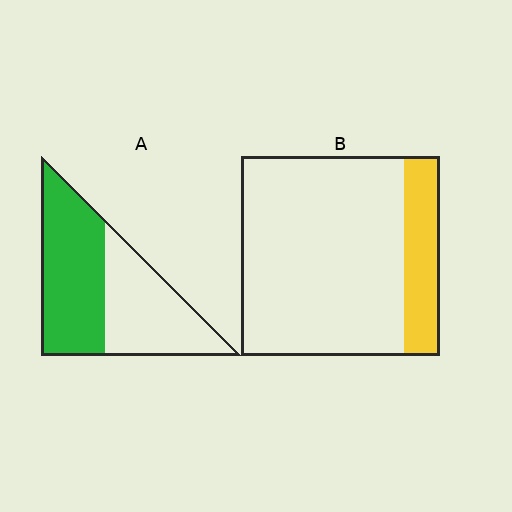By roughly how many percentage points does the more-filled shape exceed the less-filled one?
By roughly 35 percentage points (A over B).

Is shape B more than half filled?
No.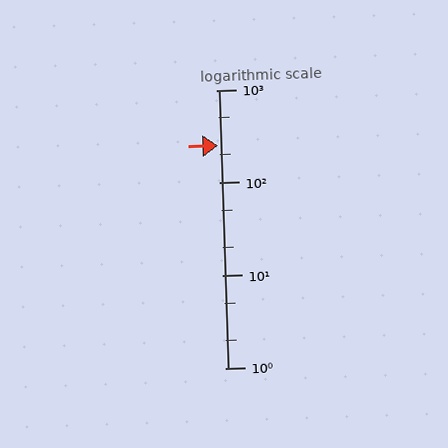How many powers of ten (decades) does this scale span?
The scale spans 3 decades, from 1 to 1000.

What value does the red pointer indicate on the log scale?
The pointer indicates approximately 250.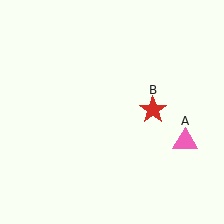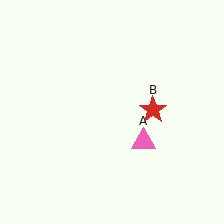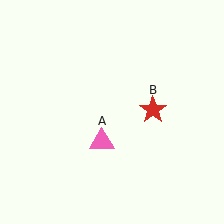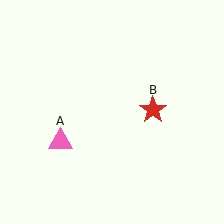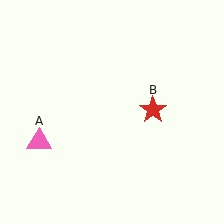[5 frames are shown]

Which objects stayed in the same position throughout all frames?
Red star (object B) remained stationary.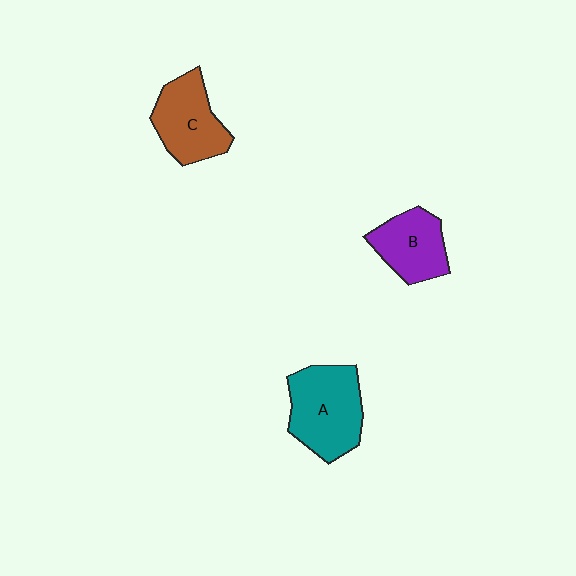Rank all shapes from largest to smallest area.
From largest to smallest: A (teal), C (brown), B (purple).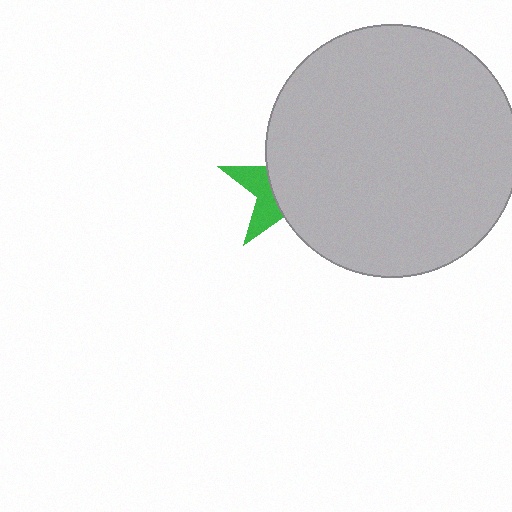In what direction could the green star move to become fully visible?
The green star could move left. That would shift it out from behind the light gray circle entirely.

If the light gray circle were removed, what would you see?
You would see the complete green star.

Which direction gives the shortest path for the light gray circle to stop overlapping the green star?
Moving right gives the shortest separation.